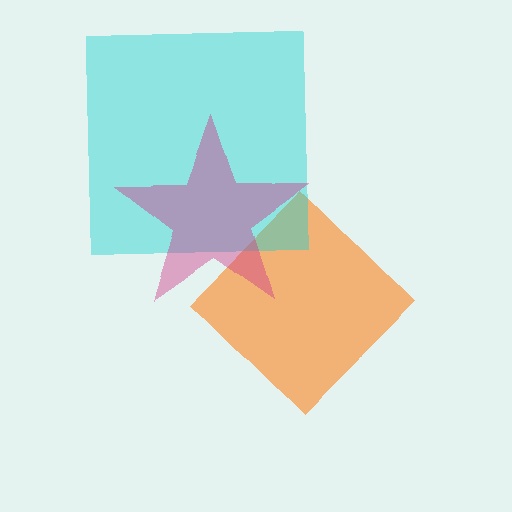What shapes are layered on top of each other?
The layered shapes are: an orange diamond, a cyan square, a magenta star.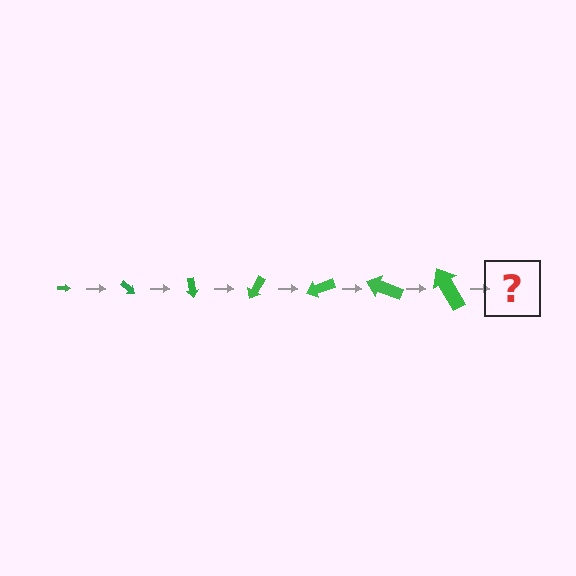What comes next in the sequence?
The next element should be an arrow, larger than the previous one and rotated 280 degrees from the start.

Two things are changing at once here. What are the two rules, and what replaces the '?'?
The two rules are that the arrow grows larger each step and it rotates 40 degrees each step. The '?' should be an arrow, larger than the previous one and rotated 280 degrees from the start.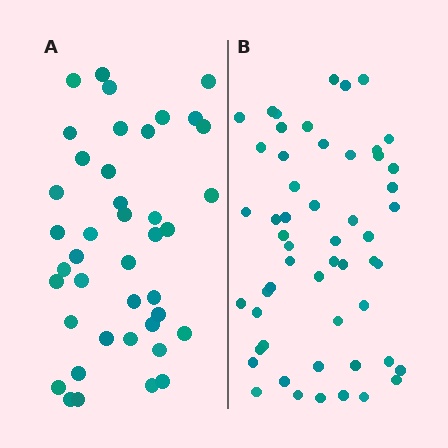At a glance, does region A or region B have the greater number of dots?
Region B (the right region) has more dots.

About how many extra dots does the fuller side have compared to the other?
Region B has approximately 15 more dots than region A.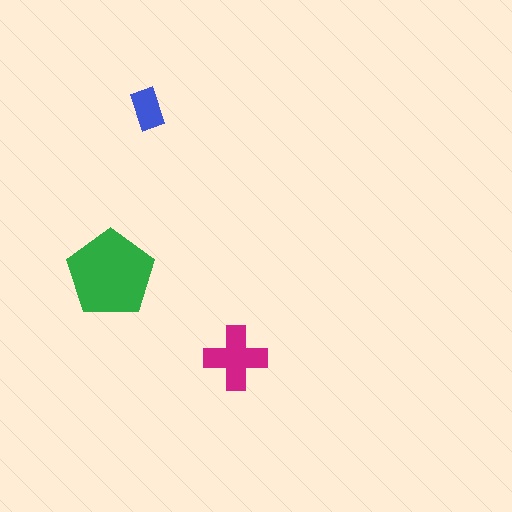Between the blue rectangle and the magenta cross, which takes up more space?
The magenta cross.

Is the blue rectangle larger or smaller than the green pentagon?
Smaller.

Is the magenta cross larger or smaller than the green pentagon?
Smaller.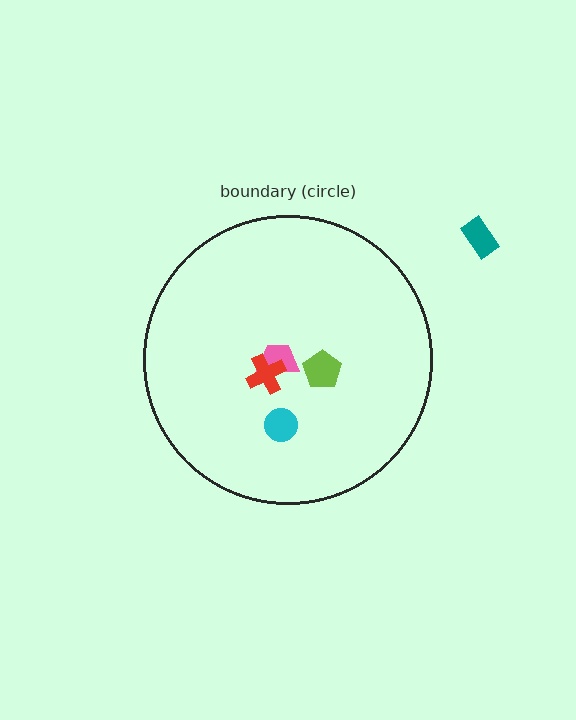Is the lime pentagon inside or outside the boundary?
Inside.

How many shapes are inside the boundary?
4 inside, 1 outside.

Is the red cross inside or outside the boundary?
Inside.